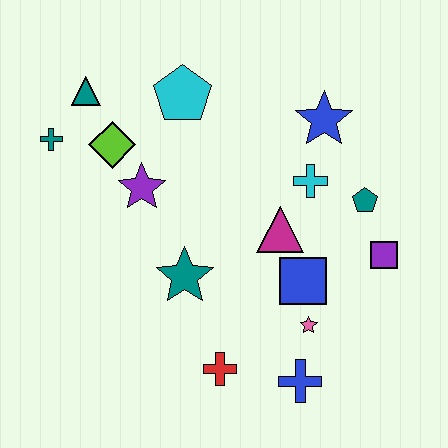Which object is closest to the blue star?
The cyan cross is closest to the blue star.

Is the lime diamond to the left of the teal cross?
No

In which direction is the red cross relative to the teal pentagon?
The red cross is below the teal pentagon.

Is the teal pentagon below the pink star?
No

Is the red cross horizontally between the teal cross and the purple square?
Yes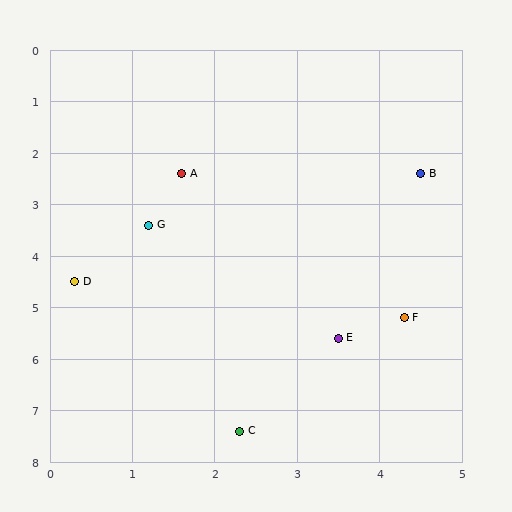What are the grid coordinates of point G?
Point G is at approximately (1.2, 3.4).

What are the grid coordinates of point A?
Point A is at approximately (1.6, 2.4).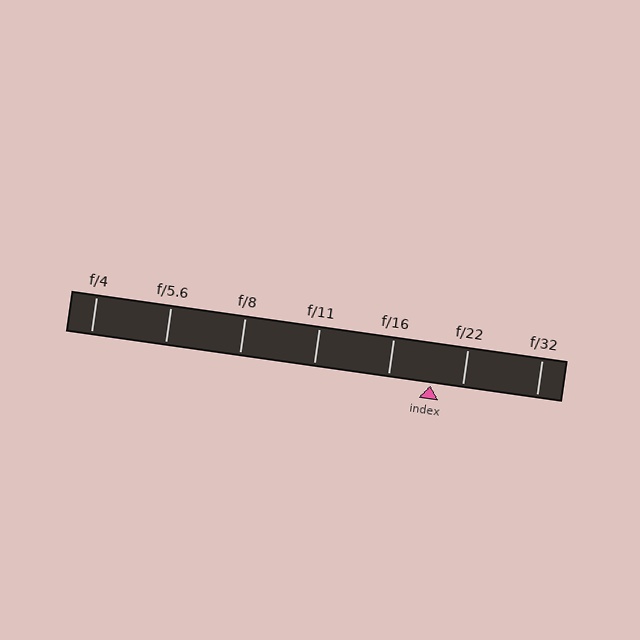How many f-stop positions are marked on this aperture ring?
There are 7 f-stop positions marked.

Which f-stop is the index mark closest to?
The index mark is closest to f/22.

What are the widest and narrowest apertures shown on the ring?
The widest aperture shown is f/4 and the narrowest is f/32.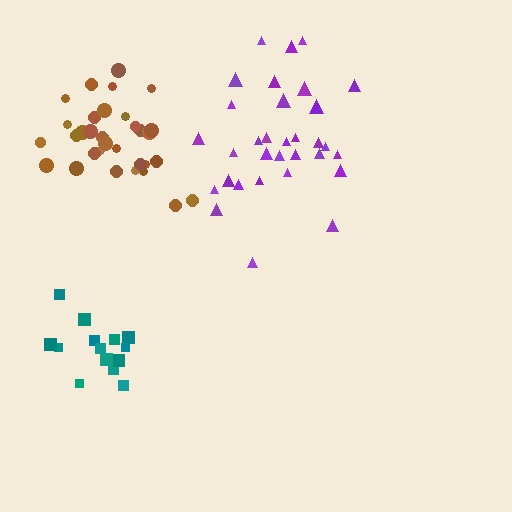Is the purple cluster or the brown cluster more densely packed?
Brown.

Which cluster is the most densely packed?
Brown.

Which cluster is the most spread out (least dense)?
Purple.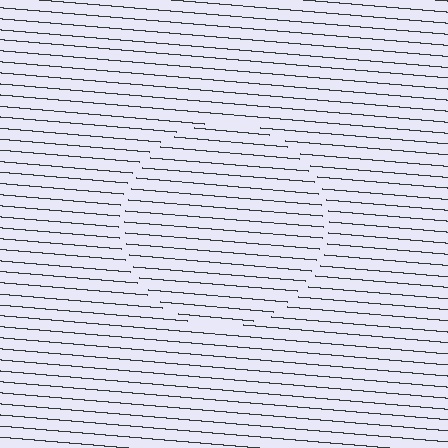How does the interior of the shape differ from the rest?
The interior of the shape contains the same grating, shifted by half a period — the contour is defined by the phase discontinuity where line-ends from the inner and outer gratings abut.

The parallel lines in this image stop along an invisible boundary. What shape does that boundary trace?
An illusory circle. The interior of the shape contains the same grating, shifted by half a period — the contour is defined by the phase discontinuity where line-ends from the inner and outer gratings abut.